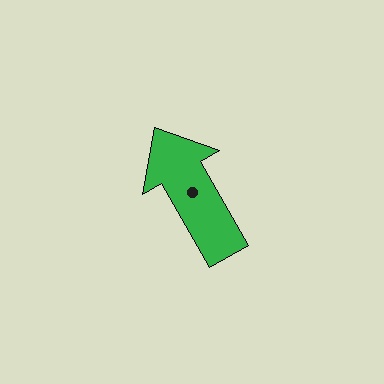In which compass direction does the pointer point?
Northwest.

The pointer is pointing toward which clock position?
Roughly 11 o'clock.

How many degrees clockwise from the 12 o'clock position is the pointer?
Approximately 330 degrees.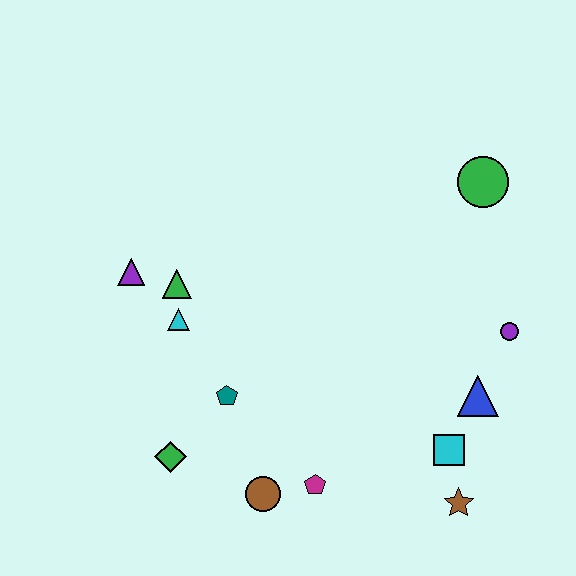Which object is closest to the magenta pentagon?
The brown circle is closest to the magenta pentagon.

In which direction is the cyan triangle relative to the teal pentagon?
The cyan triangle is above the teal pentagon.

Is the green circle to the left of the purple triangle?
No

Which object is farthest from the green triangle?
The brown star is farthest from the green triangle.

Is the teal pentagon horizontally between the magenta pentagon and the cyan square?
No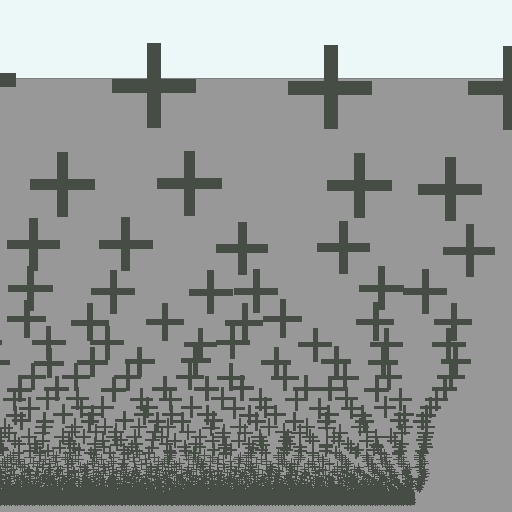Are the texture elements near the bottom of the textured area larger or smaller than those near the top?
Smaller. The gradient is inverted — elements near the bottom are smaller and denser.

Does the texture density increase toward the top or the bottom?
Density increases toward the bottom.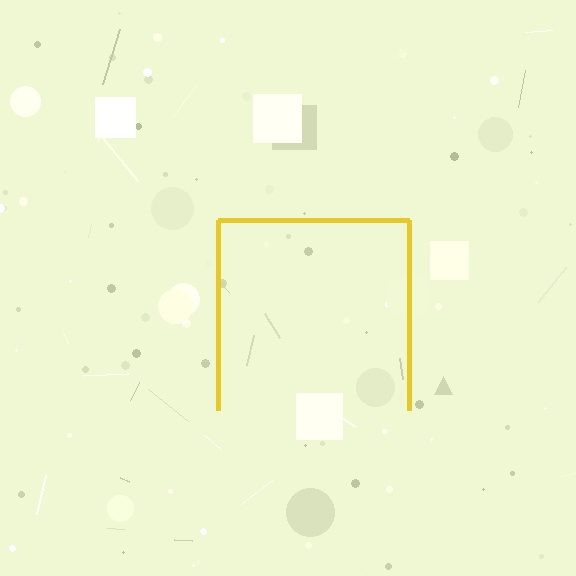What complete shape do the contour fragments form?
The contour fragments form a square.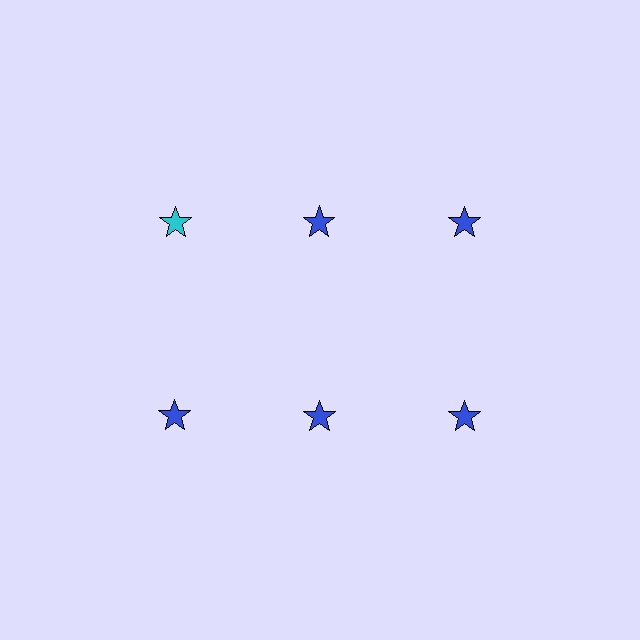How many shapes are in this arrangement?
There are 6 shapes arranged in a grid pattern.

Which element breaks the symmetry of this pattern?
The cyan star in the top row, leftmost column breaks the symmetry. All other shapes are blue stars.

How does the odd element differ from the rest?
It has a different color: cyan instead of blue.